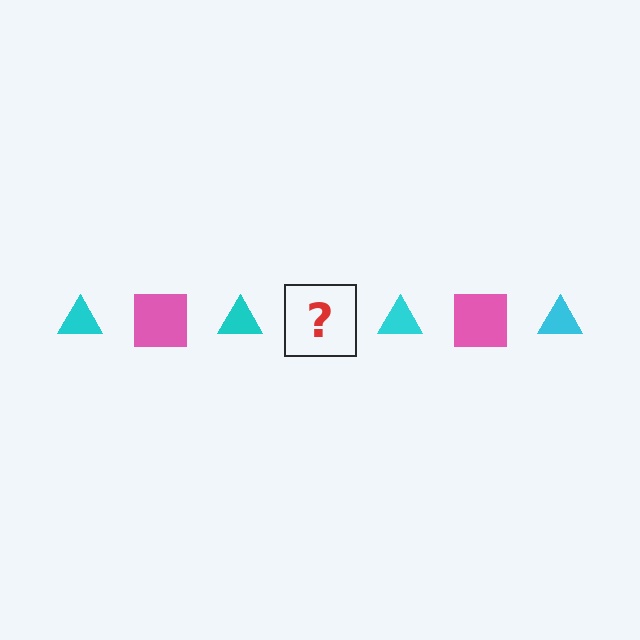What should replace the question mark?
The question mark should be replaced with a pink square.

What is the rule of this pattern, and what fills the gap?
The rule is that the pattern alternates between cyan triangle and pink square. The gap should be filled with a pink square.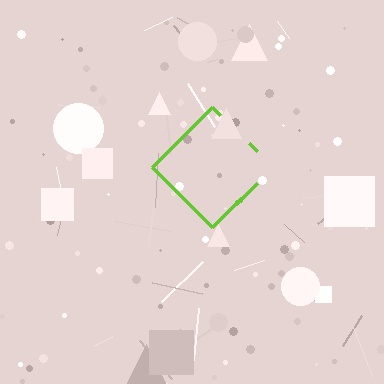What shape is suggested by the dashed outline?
The dashed outline suggests a diamond.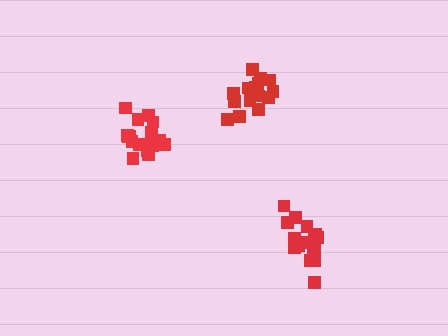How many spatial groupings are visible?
There are 3 spatial groupings.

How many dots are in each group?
Group 1: 17 dots, Group 2: 17 dots, Group 3: 18 dots (52 total).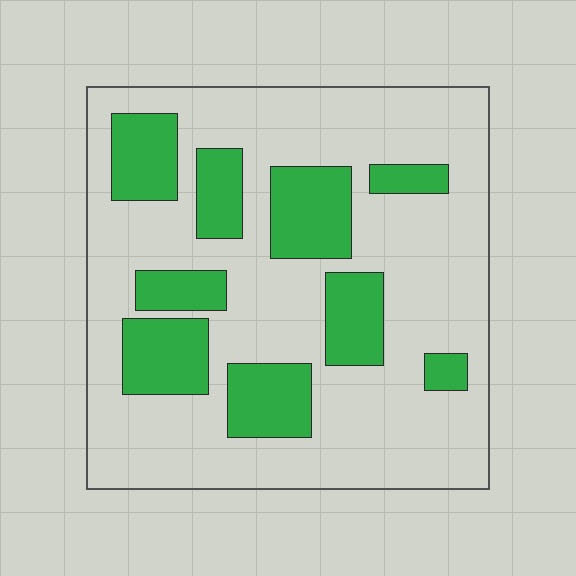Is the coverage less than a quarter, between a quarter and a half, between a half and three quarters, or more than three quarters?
Between a quarter and a half.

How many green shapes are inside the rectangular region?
9.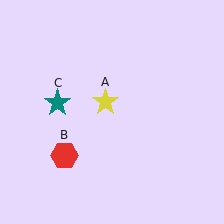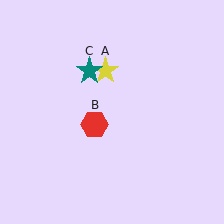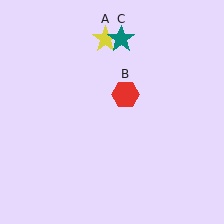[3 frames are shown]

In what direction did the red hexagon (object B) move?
The red hexagon (object B) moved up and to the right.